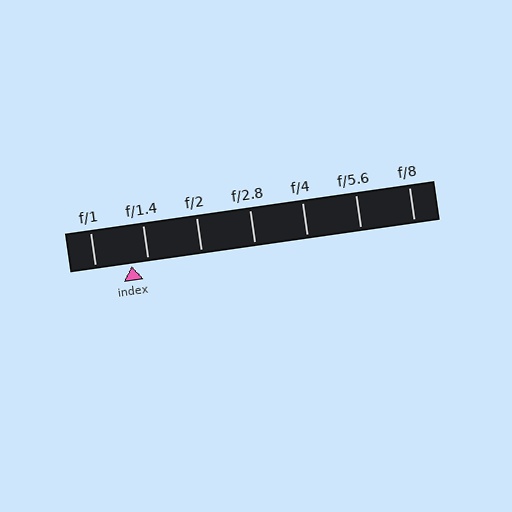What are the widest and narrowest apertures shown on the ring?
The widest aperture shown is f/1 and the narrowest is f/8.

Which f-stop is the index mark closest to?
The index mark is closest to f/1.4.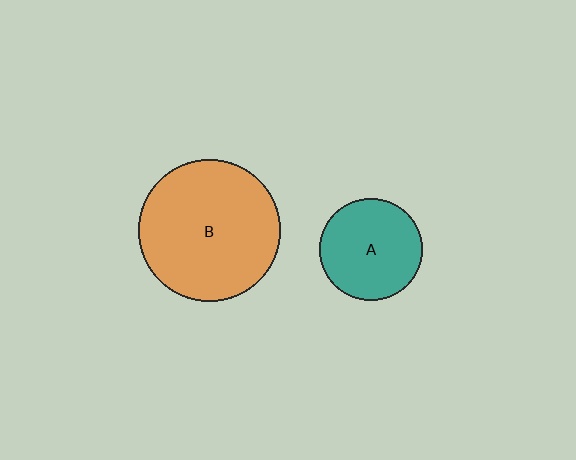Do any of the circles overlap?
No, none of the circles overlap.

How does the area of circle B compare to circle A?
Approximately 1.9 times.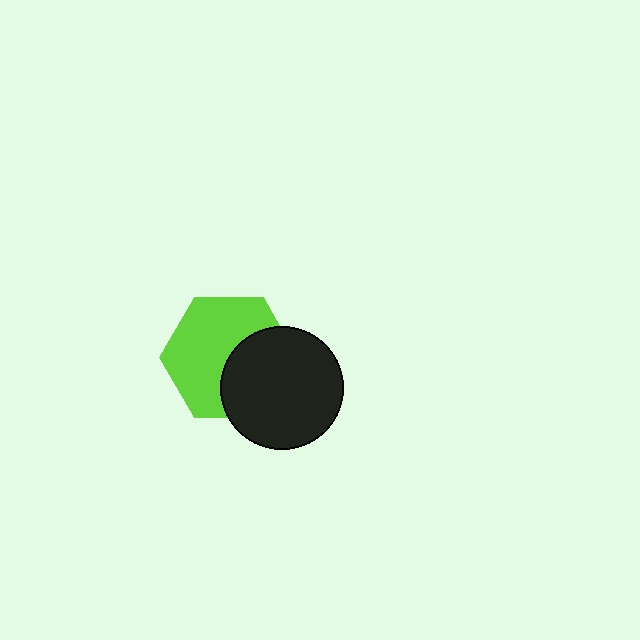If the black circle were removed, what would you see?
You would see the complete lime hexagon.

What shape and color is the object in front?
The object in front is a black circle.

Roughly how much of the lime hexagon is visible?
About half of it is visible (roughly 61%).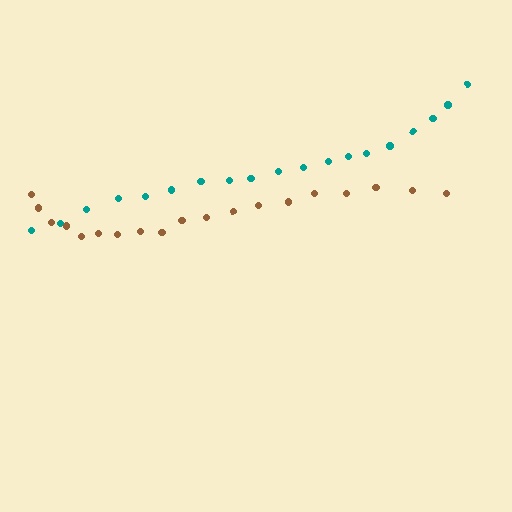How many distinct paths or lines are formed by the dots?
There are 2 distinct paths.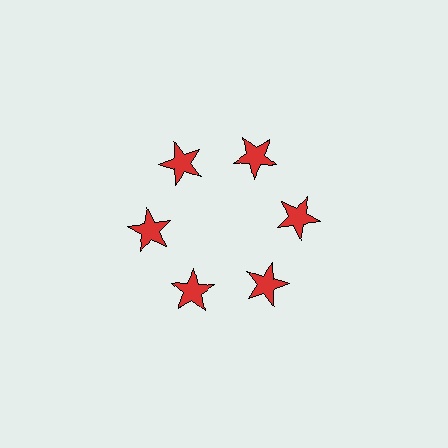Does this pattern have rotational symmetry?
Yes, this pattern has 6-fold rotational symmetry. It looks the same after rotating 60 degrees around the center.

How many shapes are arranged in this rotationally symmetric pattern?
There are 6 shapes, arranged in 6 groups of 1.